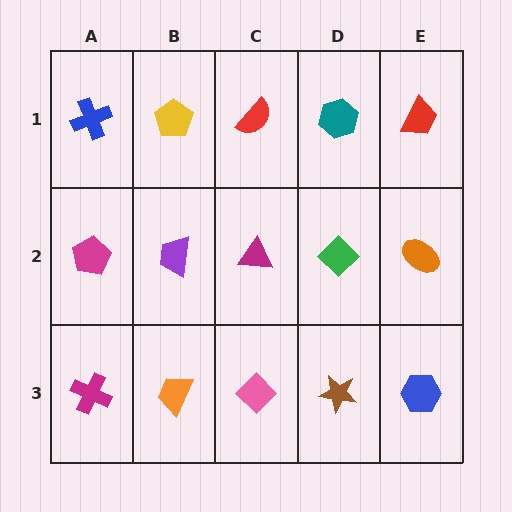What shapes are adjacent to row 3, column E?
An orange ellipse (row 2, column E), a brown star (row 3, column D).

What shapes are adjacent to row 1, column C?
A magenta triangle (row 2, column C), a yellow pentagon (row 1, column B), a teal hexagon (row 1, column D).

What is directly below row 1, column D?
A green diamond.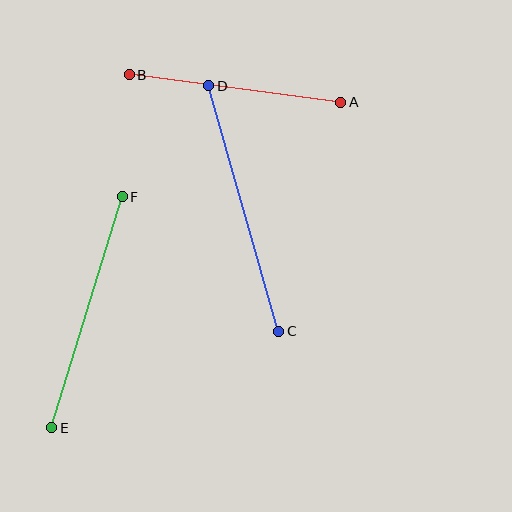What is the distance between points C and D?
The distance is approximately 255 pixels.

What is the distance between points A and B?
The distance is approximately 214 pixels.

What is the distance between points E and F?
The distance is approximately 242 pixels.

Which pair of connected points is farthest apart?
Points C and D are farthest apart.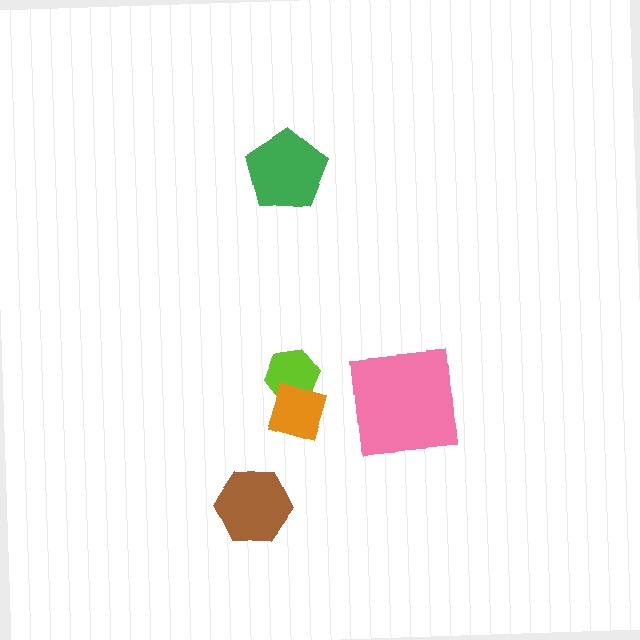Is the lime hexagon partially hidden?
Yes, it is partially covered by another shape.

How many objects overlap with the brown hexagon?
0 objects overlap with the brown hexagon.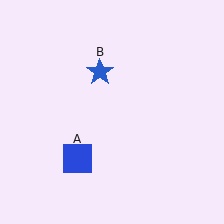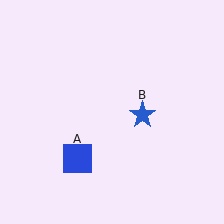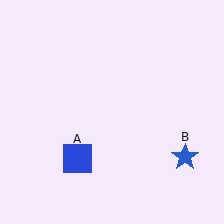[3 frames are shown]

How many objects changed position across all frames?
1 object changed position: blue star (object B).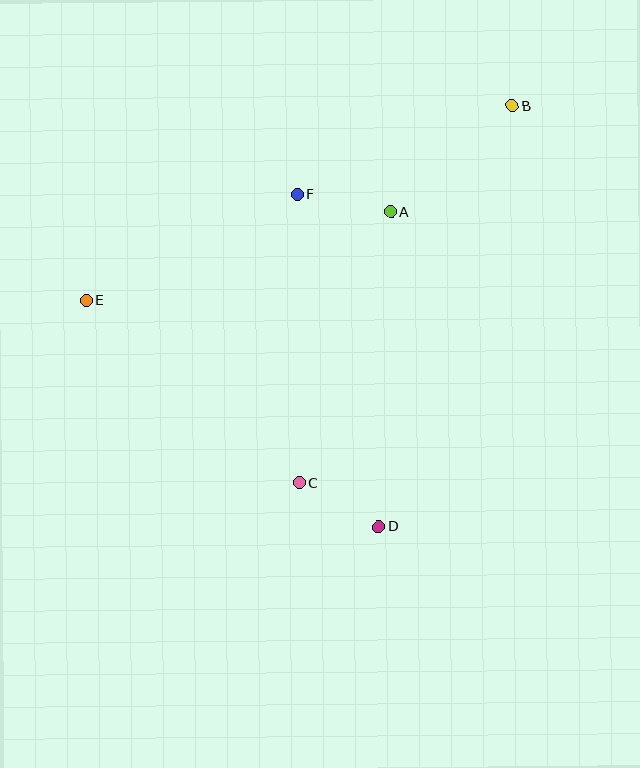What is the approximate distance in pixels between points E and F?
The distance between E and F is approximately 236 pixels.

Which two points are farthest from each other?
Points B and E are farthest from each other.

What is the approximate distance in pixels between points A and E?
The distance between A and E is approximately 317 pixels.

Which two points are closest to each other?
Points C and D are closest to each other.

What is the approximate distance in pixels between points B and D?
The distance between B and D is approximately 441 pixels.